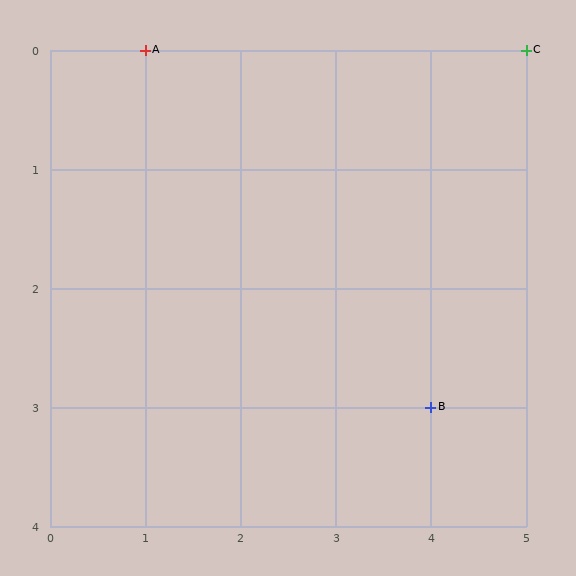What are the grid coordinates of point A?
Point A is at grid coordinates (1, 0).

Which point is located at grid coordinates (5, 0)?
Point C is at (5, 0).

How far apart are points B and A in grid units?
Points B and A are 3 columns and 3 rows apart (about 4.2 grid units diagonally).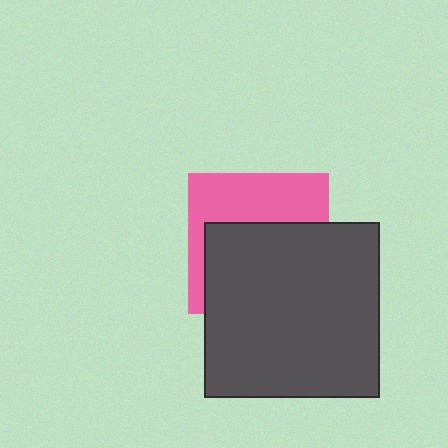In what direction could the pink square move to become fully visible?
The pink square could move up. That would shift it out from behind the dark gray square entirely.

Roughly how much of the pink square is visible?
A small part of it is visible (roughly 42%).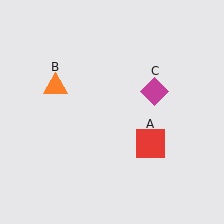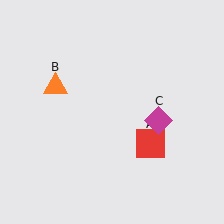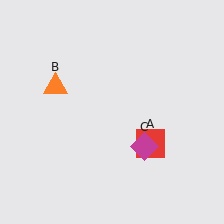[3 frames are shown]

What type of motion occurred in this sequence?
The magenta diamond (object C) rotated clockwise around the center of the scene.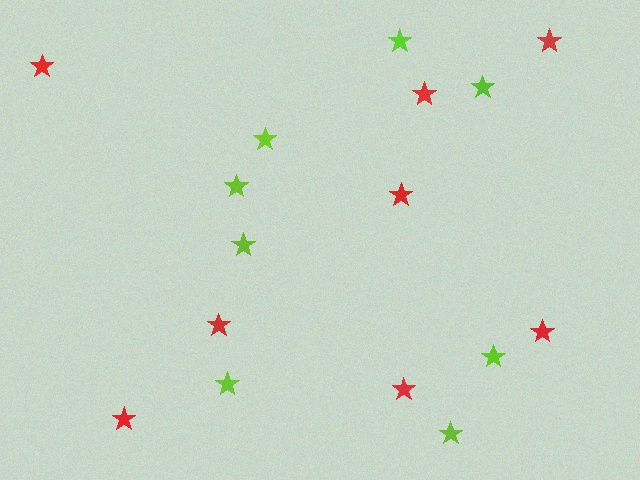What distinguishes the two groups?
There are 2 groups: one group of lime stars (8) and one group of red stars (8).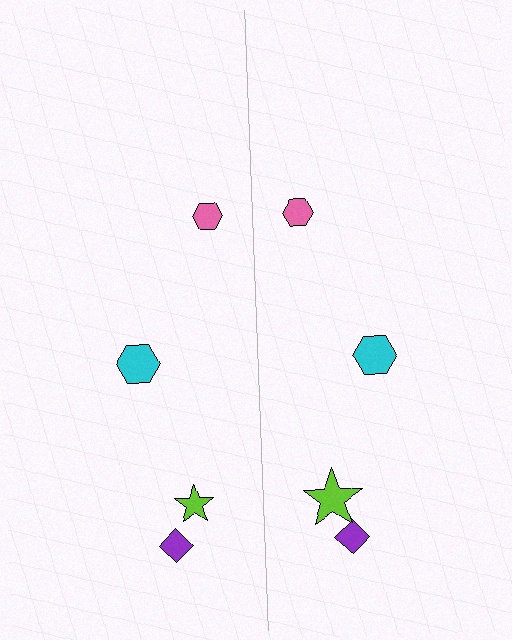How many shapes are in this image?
There are 8 shapes in this image.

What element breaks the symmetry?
The lime star on the right side has a different size than its mirror counterpart.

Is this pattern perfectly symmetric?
No, the pattern is not perfectly symmetric. The lime star on the right side has a different size than its mirror counterpart.